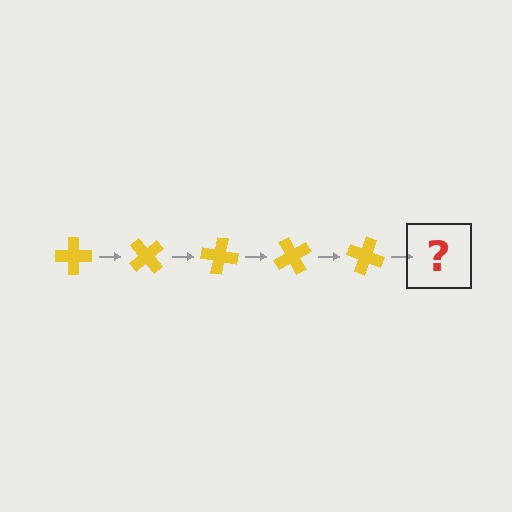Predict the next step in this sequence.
The next step is a yellow cross rotated 250 degrees.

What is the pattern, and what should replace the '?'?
The pattern is that the cross rotates 50 degrees each step. The '?' should be a yellow cross rotated 250 degrees.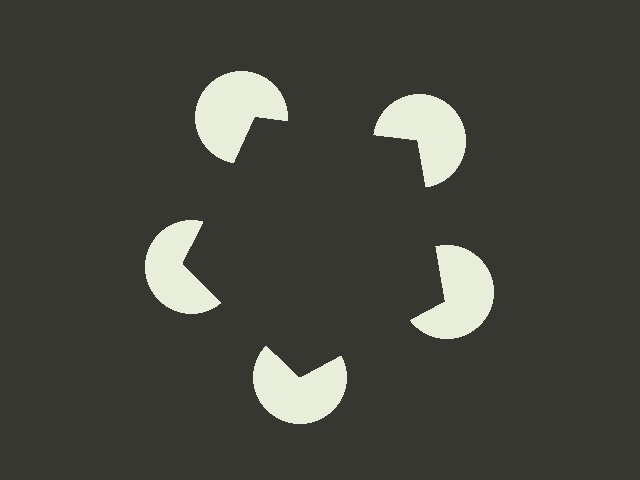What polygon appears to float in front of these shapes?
An illusory pentagon — its edges are inferred from the aligned wedge cuts in the pac-man discs, not physically drawn.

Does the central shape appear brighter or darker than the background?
It typically appears slightly darker than the background, even though no actual brightness change is drawn.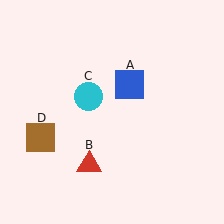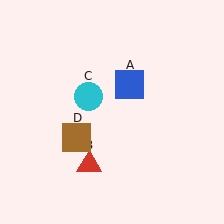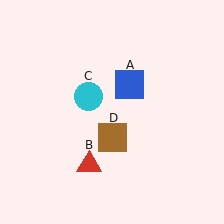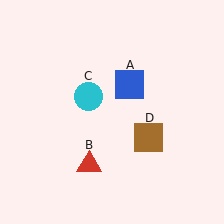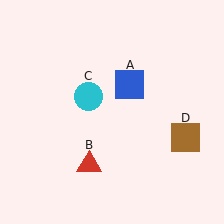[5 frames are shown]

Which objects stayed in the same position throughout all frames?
Blue square (object A) and red triangle (object B) and cyan circle (object C) remained stationary.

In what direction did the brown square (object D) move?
The brown square (object D) moved right.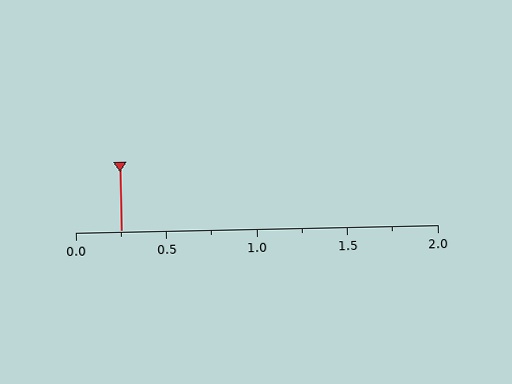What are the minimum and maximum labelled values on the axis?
The axis runs from 0.0 to 2.0.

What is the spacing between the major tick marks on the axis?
The major ticks are spaced 0.5 apart.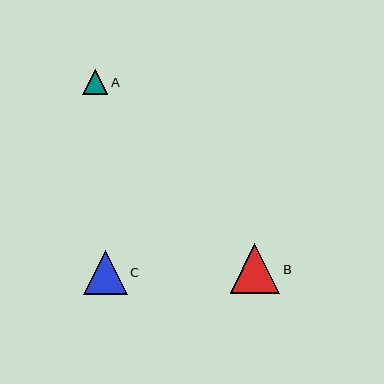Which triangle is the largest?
Triangle B is the largest with a size of approximately 50 pixels.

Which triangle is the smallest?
Triangle A is the smallest with a size of approximately 25 pixels.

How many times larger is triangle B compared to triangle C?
Triangle B is approximately 1.1 times the size of triangle C.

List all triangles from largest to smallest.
From largest to smallest: B, C, A.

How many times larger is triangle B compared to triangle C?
Triangle B is approximately 1.1 times the size of triangle C.